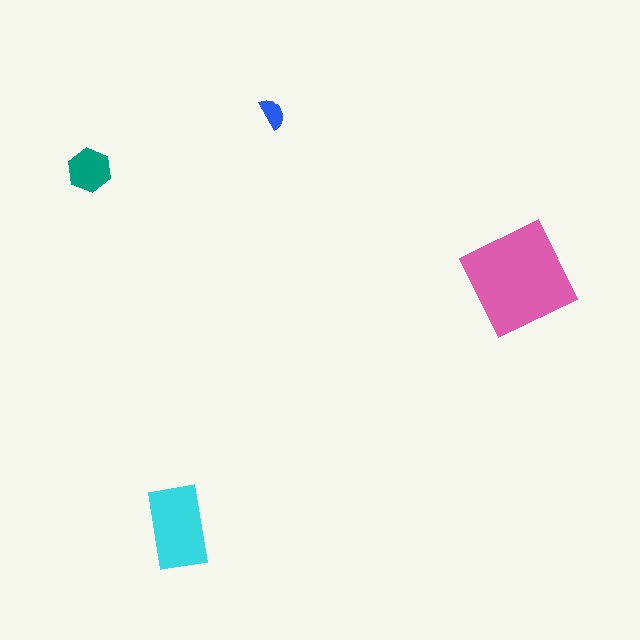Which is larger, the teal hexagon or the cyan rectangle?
The cyan rectangle.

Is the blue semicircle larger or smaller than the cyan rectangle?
Smaller.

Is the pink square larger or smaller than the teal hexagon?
Larger.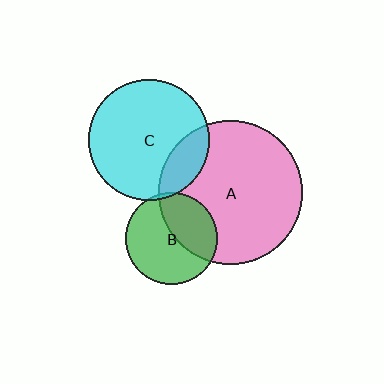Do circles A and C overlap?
Yes.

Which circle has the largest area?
Circle A (pink).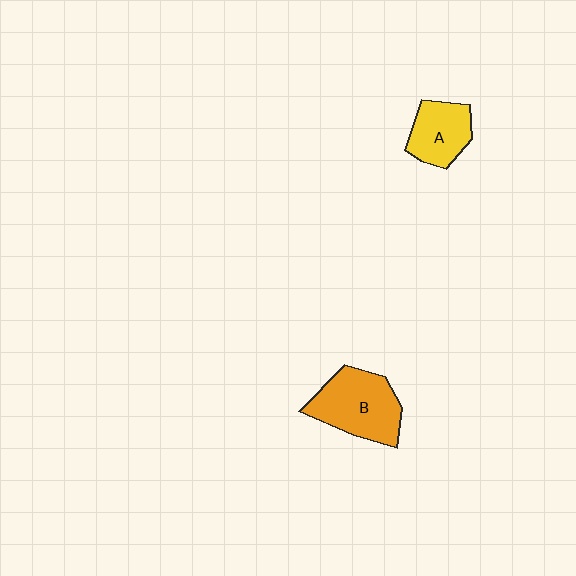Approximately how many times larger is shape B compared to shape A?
Approximately 1.5 times.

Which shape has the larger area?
Shape B (orange).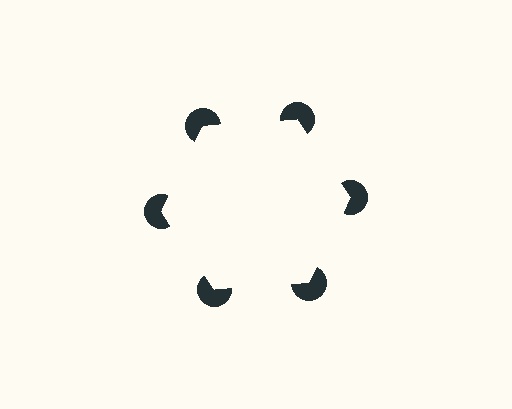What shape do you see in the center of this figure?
An illusory hexagon — its edges are inferred from the aligned wedge cuts in the pac-man discs, not physically drawn.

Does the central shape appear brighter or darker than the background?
It typically appears slightly brighter than the background, even though no actual brightness change is drawn.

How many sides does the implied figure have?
6 sides.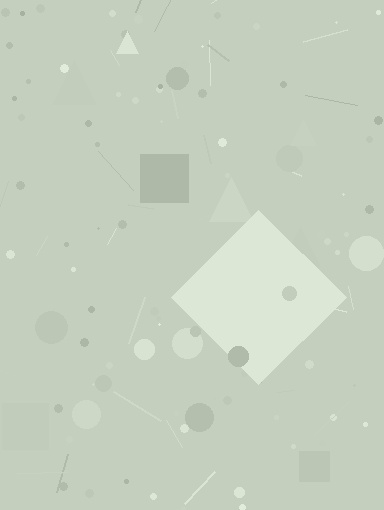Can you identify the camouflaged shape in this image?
The camouflaged shape is a diamond.